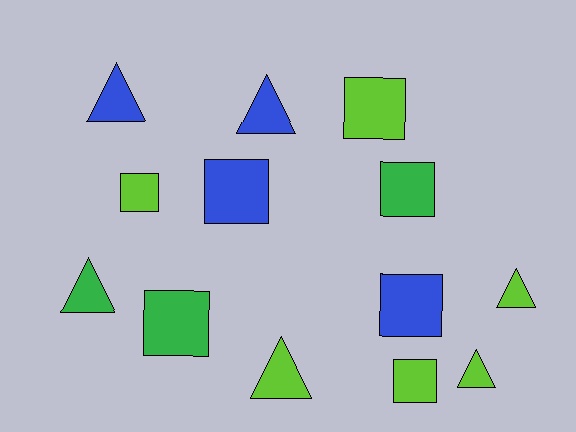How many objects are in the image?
There are 13 objects.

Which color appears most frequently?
Lime, with 6 objects.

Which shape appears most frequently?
Square, with 7 objects.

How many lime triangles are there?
There are 3 lime triangles.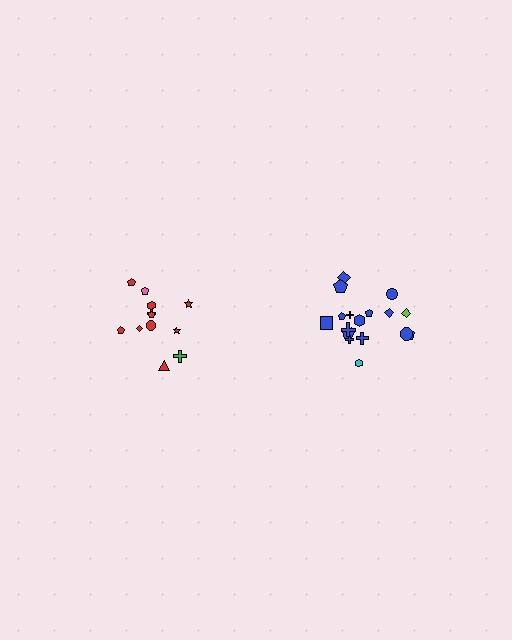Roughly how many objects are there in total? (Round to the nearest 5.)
Roughly 30 objects in total.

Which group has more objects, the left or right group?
The right group.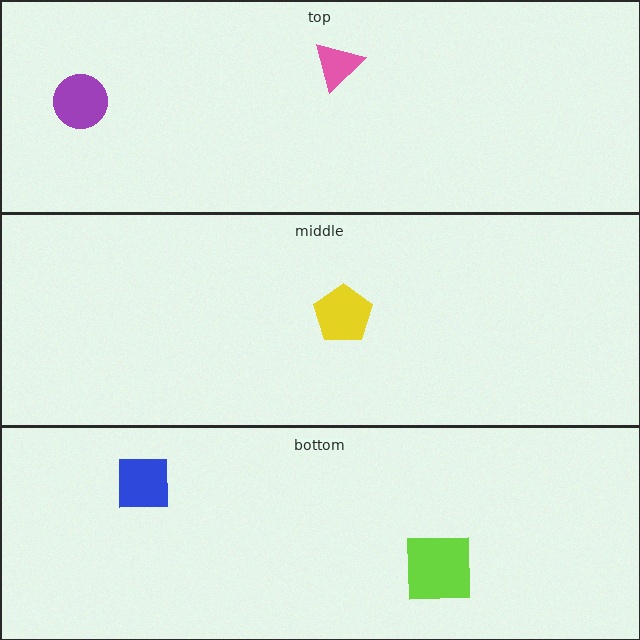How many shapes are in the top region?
2.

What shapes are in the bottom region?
The lime square, the blue square.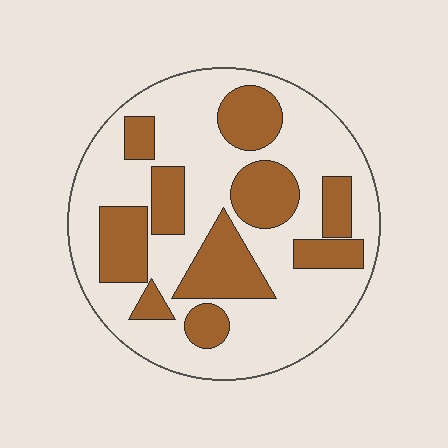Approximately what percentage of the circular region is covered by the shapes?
Approximately 35%.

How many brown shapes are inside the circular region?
10.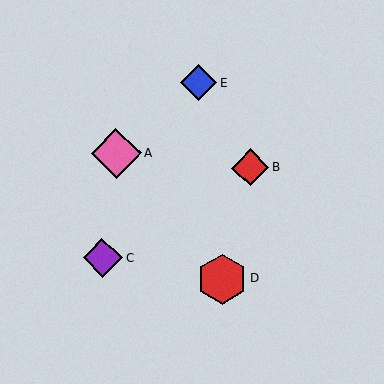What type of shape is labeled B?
Shape B is a red diamond.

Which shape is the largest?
The pink diamond (labeled A) is the largest.